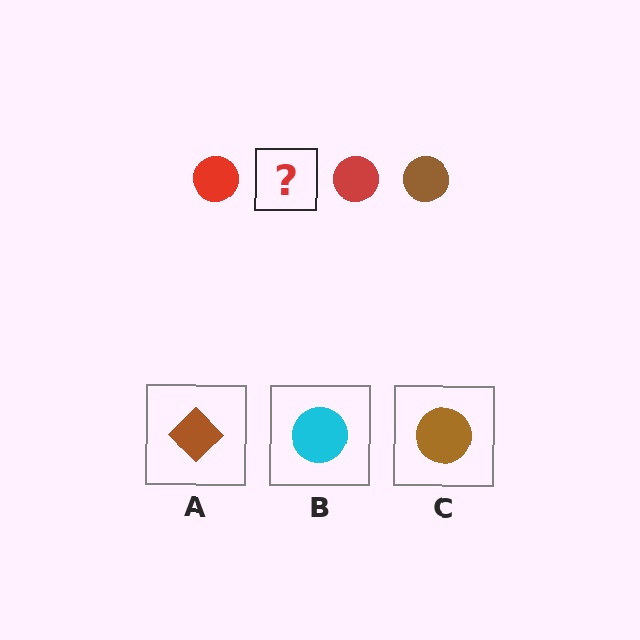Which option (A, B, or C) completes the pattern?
C.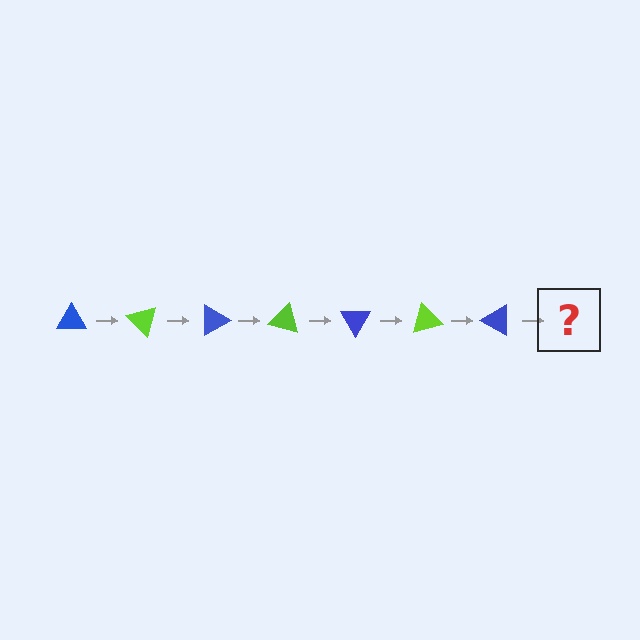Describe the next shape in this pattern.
It should be a lime triangle, rotated 315 degrees from the start.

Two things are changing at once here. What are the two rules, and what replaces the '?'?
The two rules are that it rotates 45 degrees each step and the color cycles through blue and lime. The '?' should be a lime triangle, rotated 315 degrees from the start.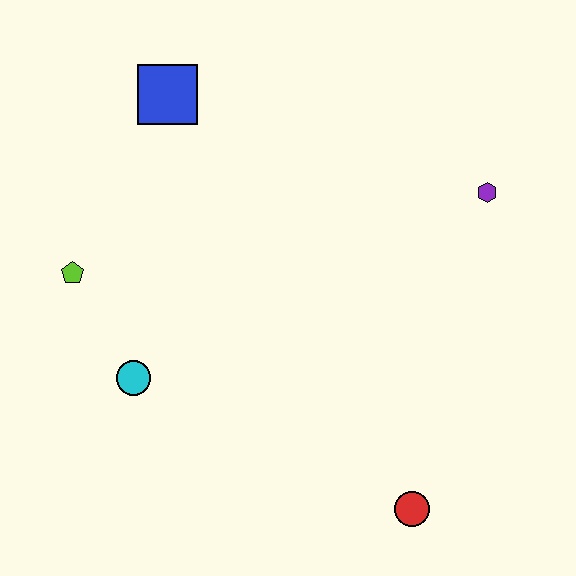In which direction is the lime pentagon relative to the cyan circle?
The lime pentagon is above the cyan circle.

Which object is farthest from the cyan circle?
The purple hexagon is farthest from the cyan circle.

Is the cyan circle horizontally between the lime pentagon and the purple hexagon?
Yes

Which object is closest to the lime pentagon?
The cyan circle is closest to the lime pentagon.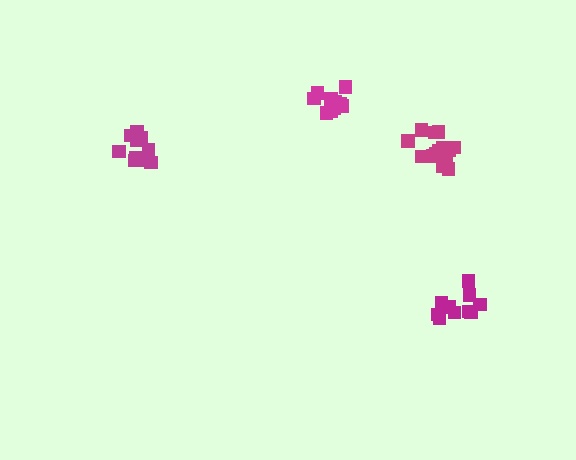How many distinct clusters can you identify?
There are 4 distinct clusters.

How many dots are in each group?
Group 1: 14 dots, Group 2: 10 dots, Group 3: 11 dots, Group 4: 11 dots (46 total).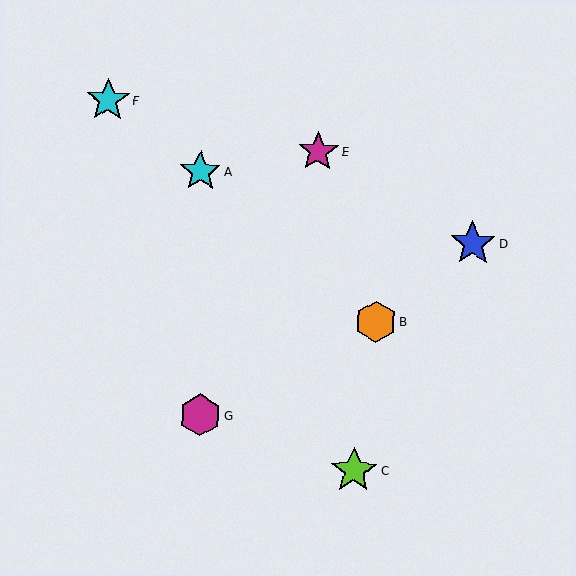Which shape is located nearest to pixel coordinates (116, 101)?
The cyan star (labeled F) at (108, 100) is nearest to that location.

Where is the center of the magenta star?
The center of the magenta star is at (318, 151).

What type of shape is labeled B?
Shape B is an orange hexagon.